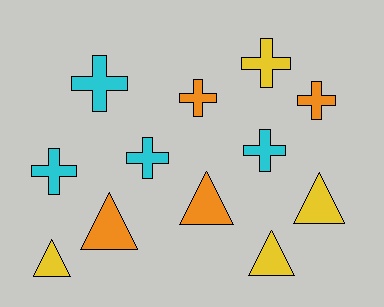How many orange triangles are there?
There are 2 orange triangles.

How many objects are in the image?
There are 12 objects.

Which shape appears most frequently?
Cross, with 7 objects.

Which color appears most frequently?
Cyan, with 4 objects.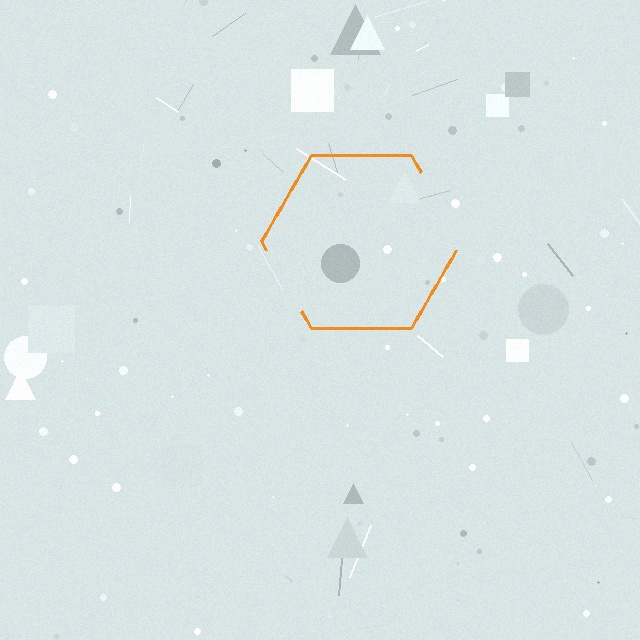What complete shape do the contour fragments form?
The contour fragments form a hexagon.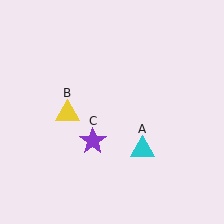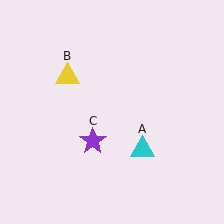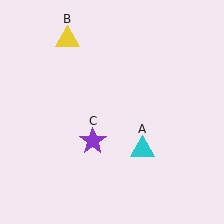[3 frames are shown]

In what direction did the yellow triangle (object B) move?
The yellow triangle (object B) moved up.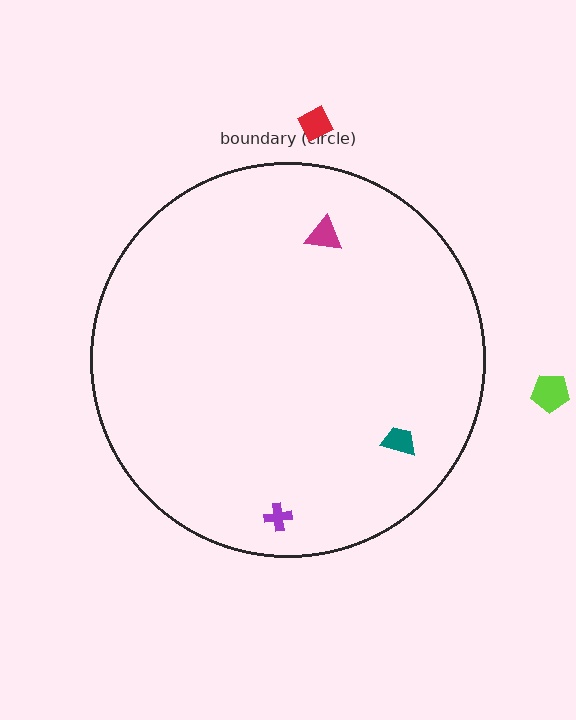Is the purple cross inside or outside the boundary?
Inside.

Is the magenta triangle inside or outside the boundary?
Inside.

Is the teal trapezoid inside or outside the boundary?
Inside.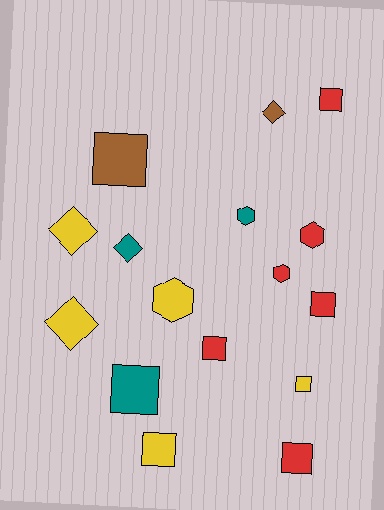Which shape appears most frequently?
Square, with 8 objects.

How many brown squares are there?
There is 1 brown square.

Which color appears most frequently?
Red, with 6 objects.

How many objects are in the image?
There are 16 objects.